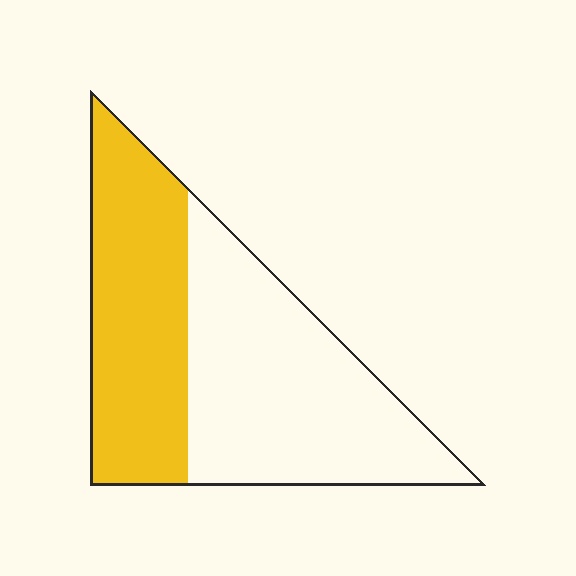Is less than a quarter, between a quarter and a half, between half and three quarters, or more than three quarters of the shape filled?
Between a quarter and a half.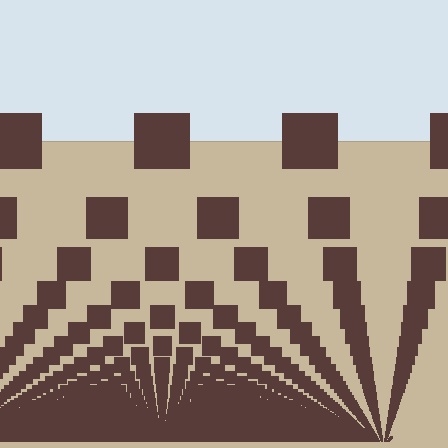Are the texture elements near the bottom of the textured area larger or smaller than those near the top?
Smaller. The gradient is inverted — elements near the bottom are smaller and denser.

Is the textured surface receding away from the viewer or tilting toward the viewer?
The surface appears to tilt toward the viewer. Texture elements get larger and sparser toward the top.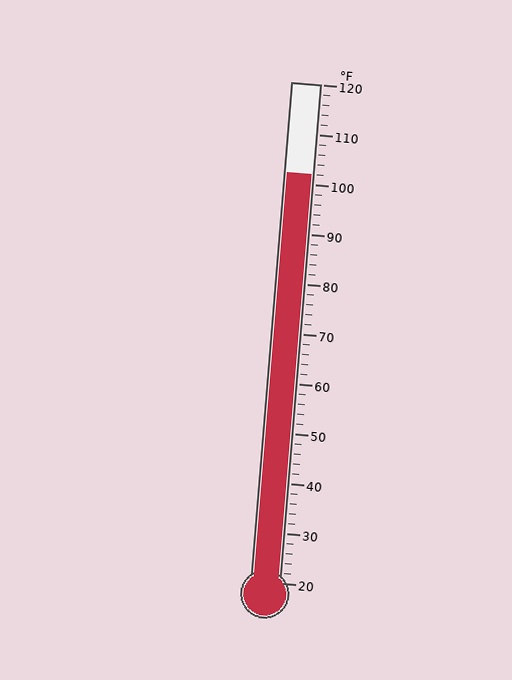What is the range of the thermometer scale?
The thermometer scale ranges from 20°F to 120°F.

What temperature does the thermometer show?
The thermometer shows approximately 102°F.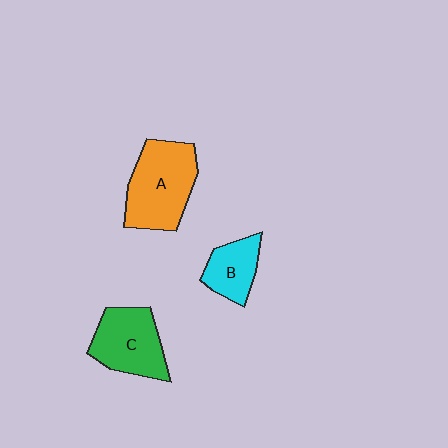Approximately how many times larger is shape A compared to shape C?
Approximately 1.2 times.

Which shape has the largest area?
Shape A (orange).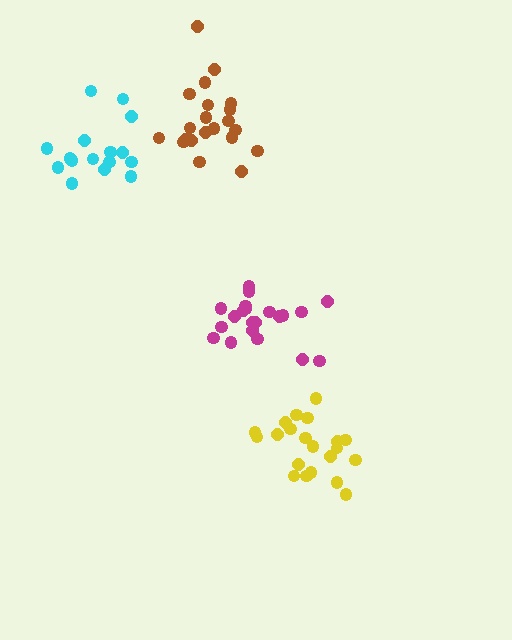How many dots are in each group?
Group 1: 16 dots, Group 2: 21 dots, Group 3: 21 dots, Group 4: 21 dots (79 total).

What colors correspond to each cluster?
The clusters are colored: cyan, brown, yellow, magenta.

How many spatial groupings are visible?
There are 4 spatial groupings.